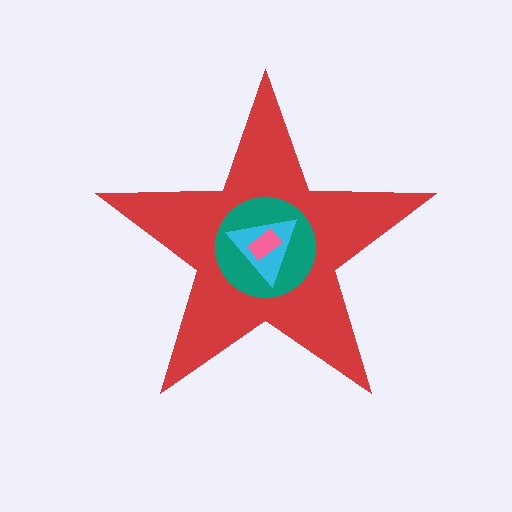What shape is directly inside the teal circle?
The cyan triangle.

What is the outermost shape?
The red star.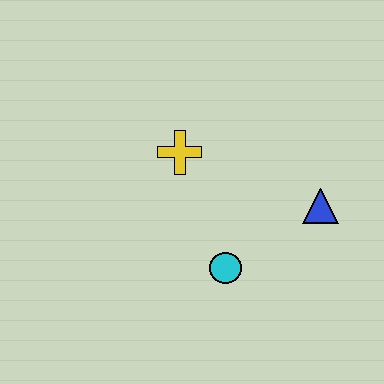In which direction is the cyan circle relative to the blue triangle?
The cyan circle is to the left of the blue triangle.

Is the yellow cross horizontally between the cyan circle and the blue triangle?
No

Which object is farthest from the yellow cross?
The blue triangle is farthest from the yellow cross.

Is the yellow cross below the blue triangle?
No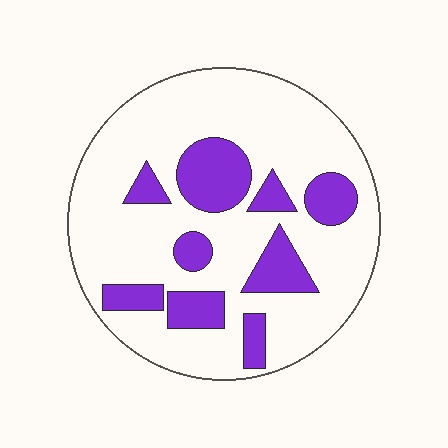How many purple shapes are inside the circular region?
9.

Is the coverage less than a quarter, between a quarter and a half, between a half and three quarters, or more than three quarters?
Less than a quarter.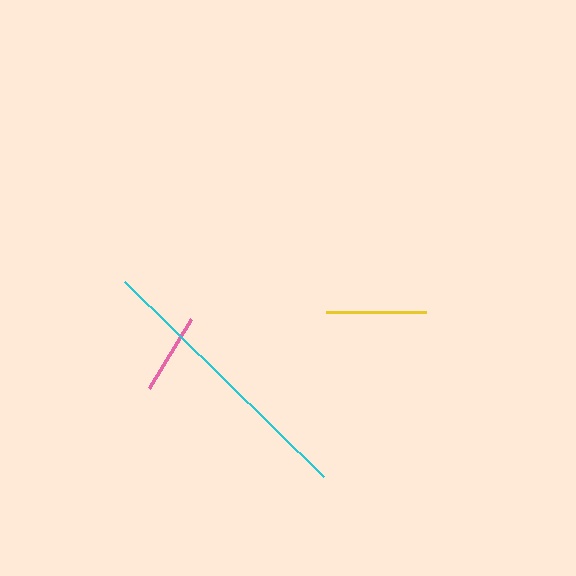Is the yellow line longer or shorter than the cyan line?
The cyan line is longer than the yellow line.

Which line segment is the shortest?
The pink line is the shortest at approximately 81 pixels.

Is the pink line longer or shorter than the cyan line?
The cyan line is longer than the pink line.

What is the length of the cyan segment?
The cyan segment is approximately 278 pixels long.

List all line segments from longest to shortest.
From longest to shortest: cyan, yellow, pink.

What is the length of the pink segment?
The pink segment is approximately 81 pixels long.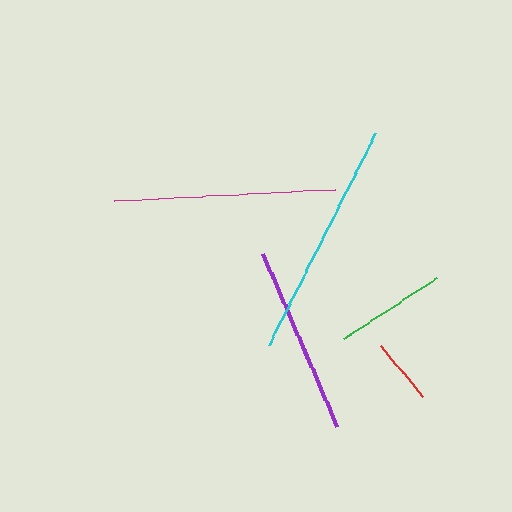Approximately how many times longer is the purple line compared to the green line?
The purple line is approximately 1.7 times the length of the green line.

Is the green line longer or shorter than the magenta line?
The magenta line is longer than the green line.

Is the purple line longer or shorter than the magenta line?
The magenta line is longer than the purple line.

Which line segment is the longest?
The cyan line is the longest at approximately 237 pixels.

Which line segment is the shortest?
The red line is the shortest at approximately 66 pixels.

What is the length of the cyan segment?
The cyan segment is approximately 237 pixels long.